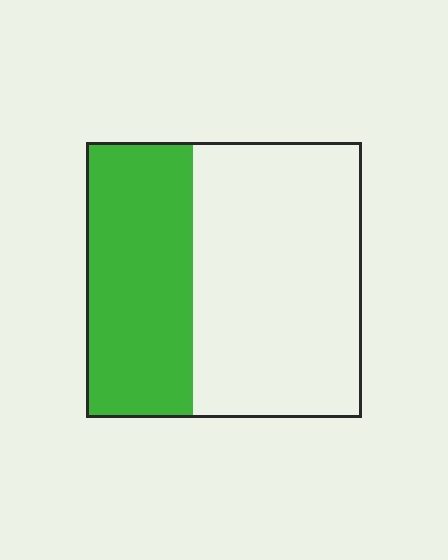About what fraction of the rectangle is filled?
About two fifths (2/5).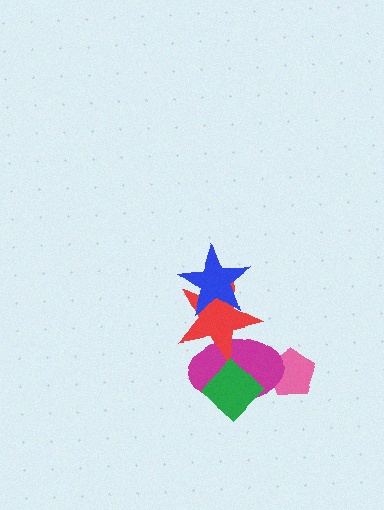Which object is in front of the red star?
The blue star is in front of the red star.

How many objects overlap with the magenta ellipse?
3 objects overlap with the magenta ellipse.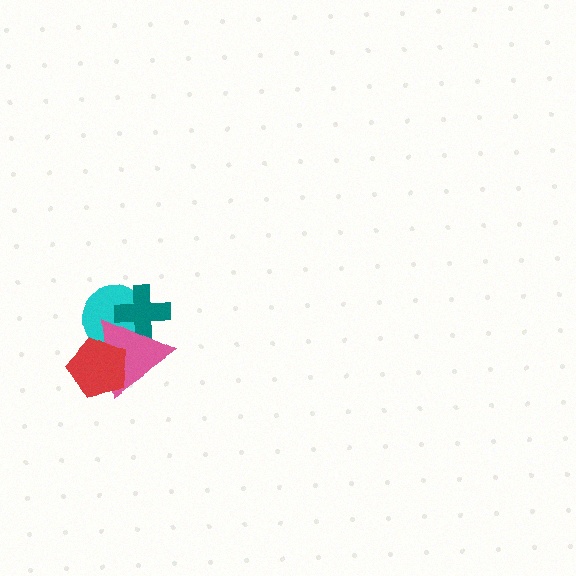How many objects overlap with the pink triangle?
3 objects overlap with the pink triangle.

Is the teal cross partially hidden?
Yes, it is partially covered by another shape.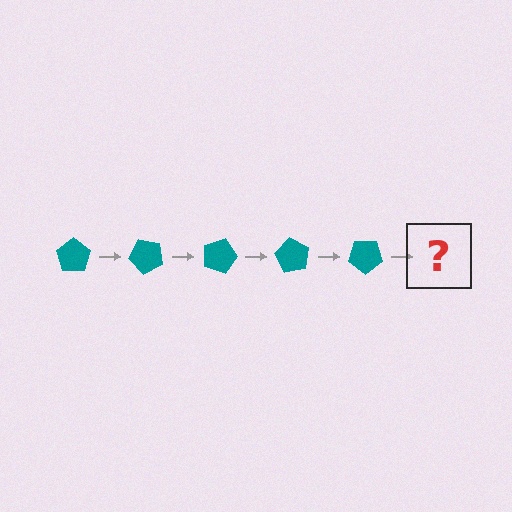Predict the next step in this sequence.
The next step is a teal pentagon rotated 225 degrees.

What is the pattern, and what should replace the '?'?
The pattern is that the pentagon rotates 45 degrees each step. The '?' should be a teal pentagon rotated 225 degrees.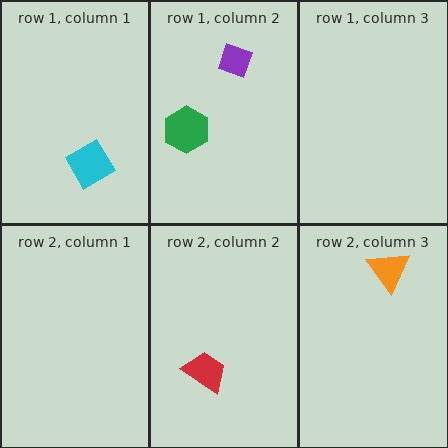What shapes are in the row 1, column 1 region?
The cyan diamond.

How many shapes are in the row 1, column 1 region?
1.